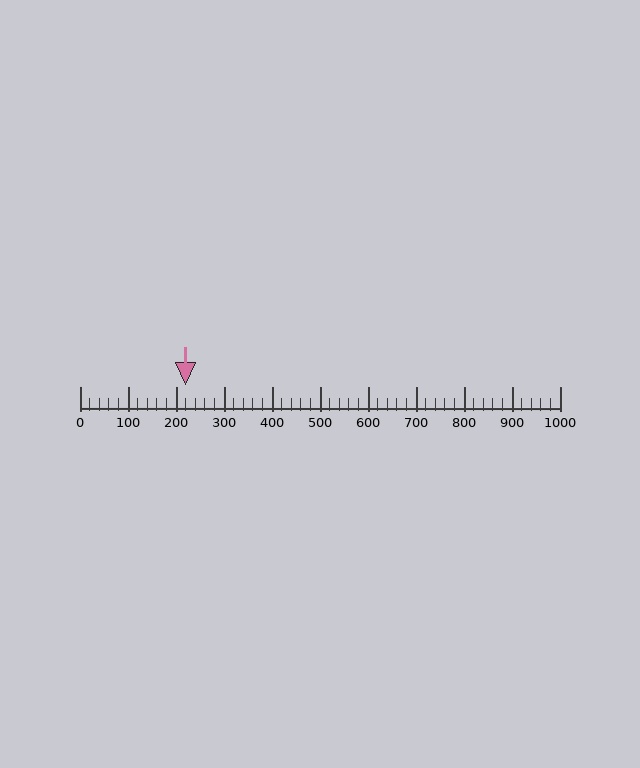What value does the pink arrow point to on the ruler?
The pink arrow points to approximately 220.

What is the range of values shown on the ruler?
The ruler shows values from 0 to 1000.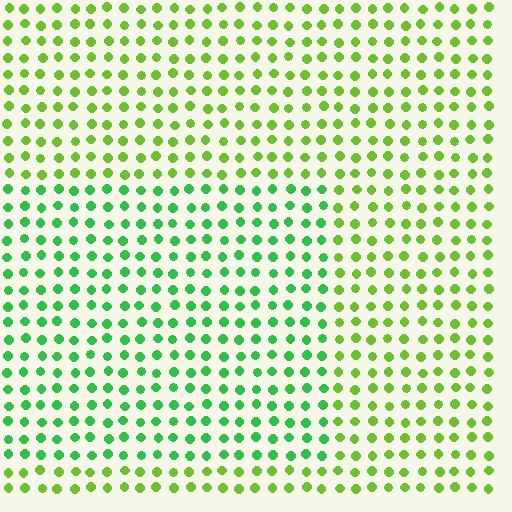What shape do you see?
I see a rectangle.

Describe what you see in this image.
The image is filled with small lime elements in a uniform arrangement. A rectangle-shaped region is visible where the elements are tinted to a slightly different hue, forming a subtle color boundary.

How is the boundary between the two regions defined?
The boundary is defined purely by a slight shift in hue (about 35 degrees). Spacing, size, and orientation are identical on both sides.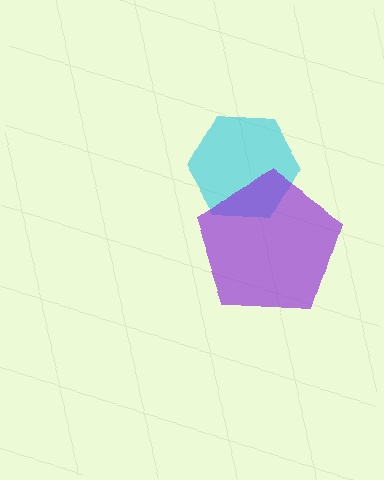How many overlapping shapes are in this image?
There are 2 overlapping shapes in the image.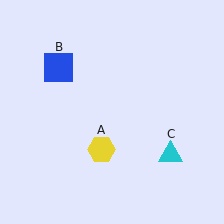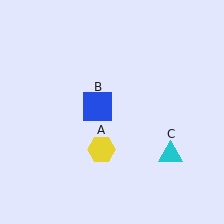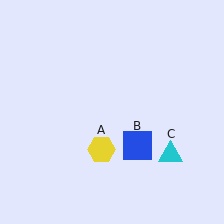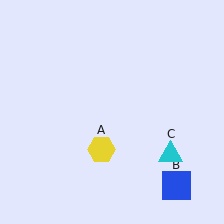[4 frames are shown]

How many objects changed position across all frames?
1 object changed position: blue square (object B).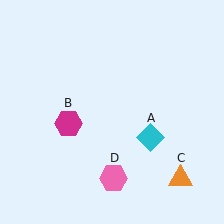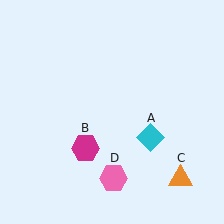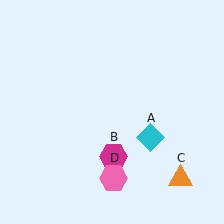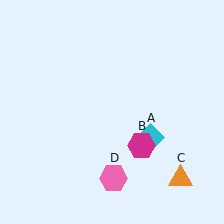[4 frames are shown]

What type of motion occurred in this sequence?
The magenta hexagon (object B) rotated counterclockwise around the center of the scene.